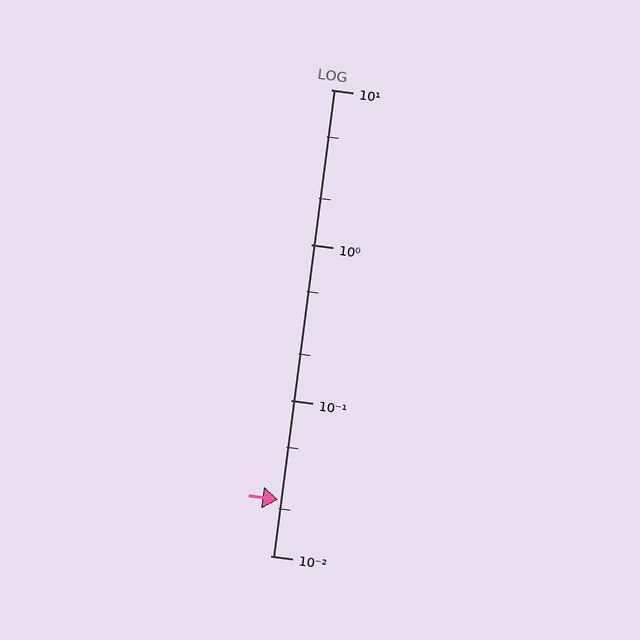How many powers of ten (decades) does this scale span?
The scale spans 3 decades, from 0.01 to 10.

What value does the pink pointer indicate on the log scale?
The pointer indicates approximately 0.023.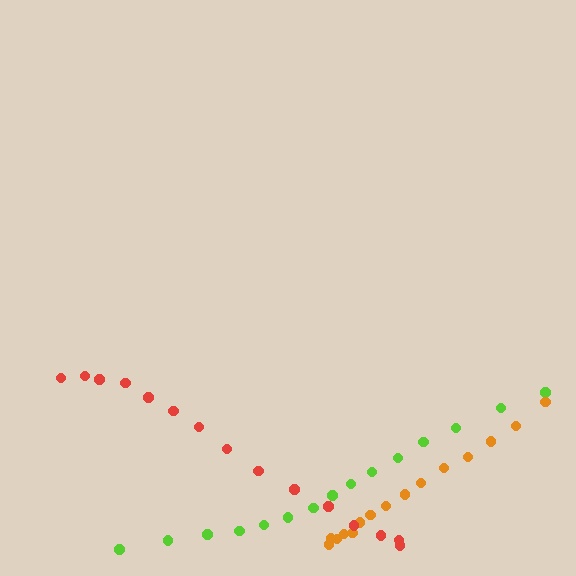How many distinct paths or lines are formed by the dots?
There are 3 distinct paths.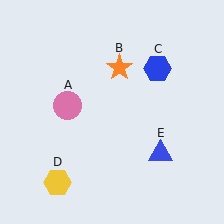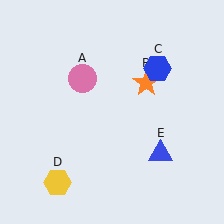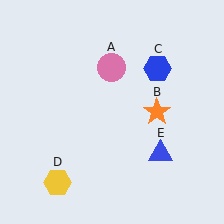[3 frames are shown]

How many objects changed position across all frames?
2 objects changed position: pink circle (object A), orange star (object B).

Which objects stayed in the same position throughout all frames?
Blue hexagon (object C) and yellow hexagon (object D) and blue triangle (object E) remained stationary.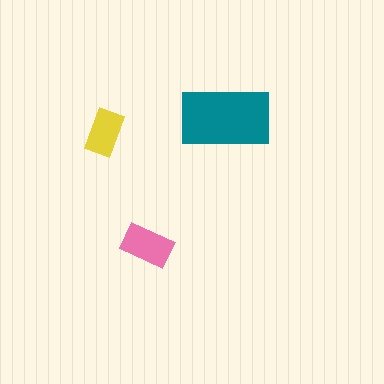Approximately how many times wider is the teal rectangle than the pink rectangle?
About 2 times wider.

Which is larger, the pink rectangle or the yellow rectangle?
The pink one.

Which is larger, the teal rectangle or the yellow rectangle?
The teal one.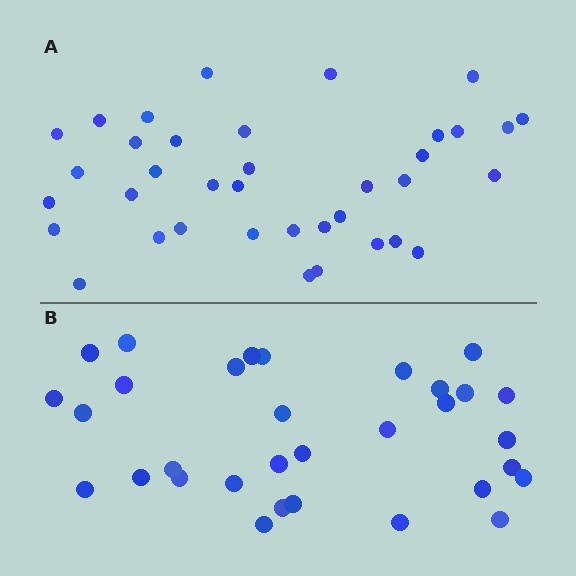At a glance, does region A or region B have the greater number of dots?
Region A (the top region) has more dots.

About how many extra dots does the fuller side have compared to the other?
Region A has about 5 more dots than region B.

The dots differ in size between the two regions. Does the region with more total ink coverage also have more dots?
No. Region B has more total ink coverage because its dots are larger, but region A actually contains more individual dots. Total area can be misleading — the number of items is what matters here.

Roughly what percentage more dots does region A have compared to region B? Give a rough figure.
About 15% more.